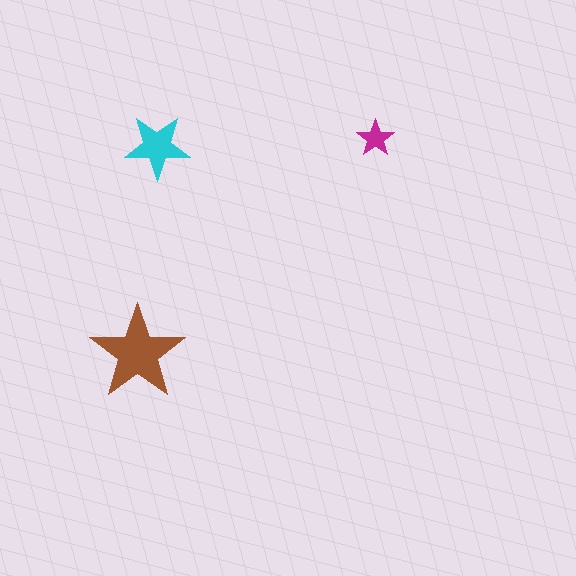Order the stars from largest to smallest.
the brown one, the cyan one, the magenta one.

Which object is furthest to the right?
The magenta star is rightmost.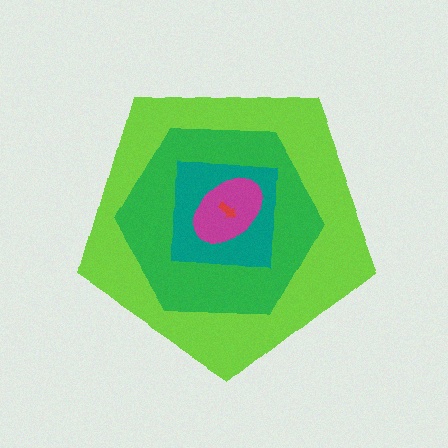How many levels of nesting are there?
5.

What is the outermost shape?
The lime pentagon.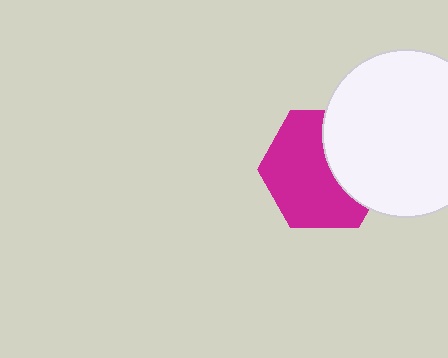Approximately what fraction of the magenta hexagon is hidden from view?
Roughly 38% of the magenta hexagon is hidden behind the white circle.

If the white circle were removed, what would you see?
You would see the complete magenta hexagon.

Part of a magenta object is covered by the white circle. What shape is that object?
It is a hexagon.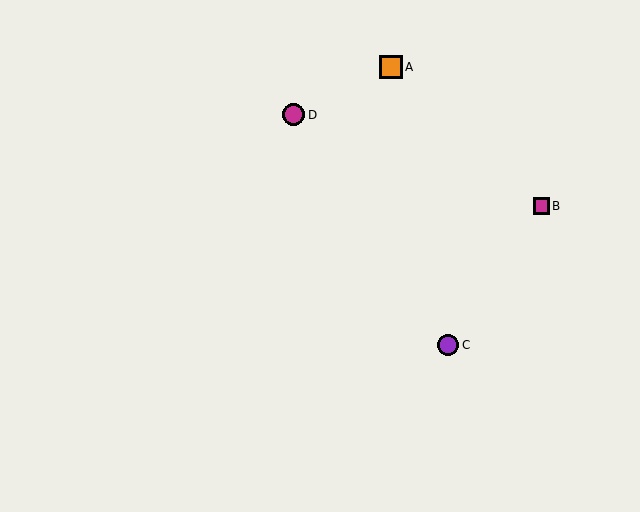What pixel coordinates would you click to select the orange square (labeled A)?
Click at (391, 67) to select the orange square A.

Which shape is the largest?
The orange square (labeled A) is the largest.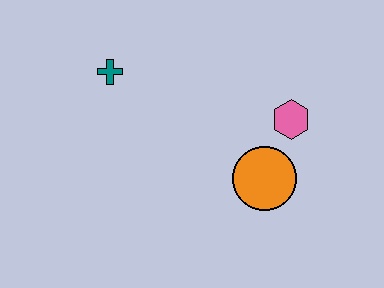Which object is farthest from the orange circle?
The teal cross is farthest from the orange circle.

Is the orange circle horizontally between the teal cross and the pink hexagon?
Yes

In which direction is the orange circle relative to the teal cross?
The orange circle is to the right of the teal cross.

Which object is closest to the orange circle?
The pink hexagon is closest to the orange circle.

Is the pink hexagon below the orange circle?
No